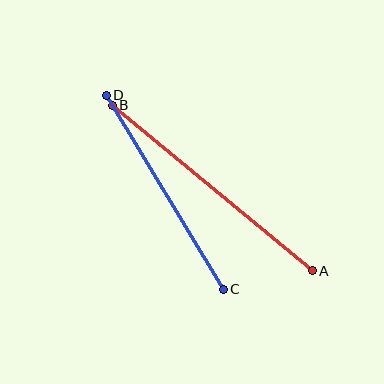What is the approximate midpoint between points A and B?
The midpoint is at approximately (212, 188) pixels.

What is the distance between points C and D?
The distance is approximately 227 pixels.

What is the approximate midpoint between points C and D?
The midpoint is at approximately (165, 192) pixels.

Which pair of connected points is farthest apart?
Points A and B are farthest apart.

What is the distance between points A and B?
The distance is approximately 259 pixels.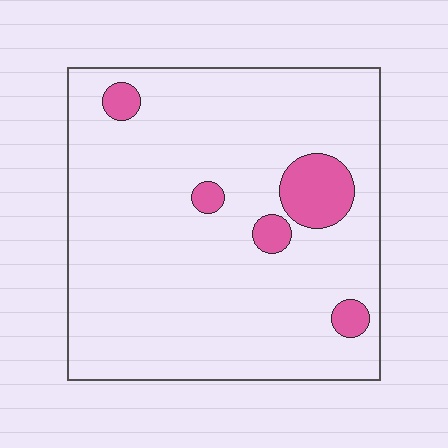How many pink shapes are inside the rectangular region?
5.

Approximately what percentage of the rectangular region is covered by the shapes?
Approximately 10%.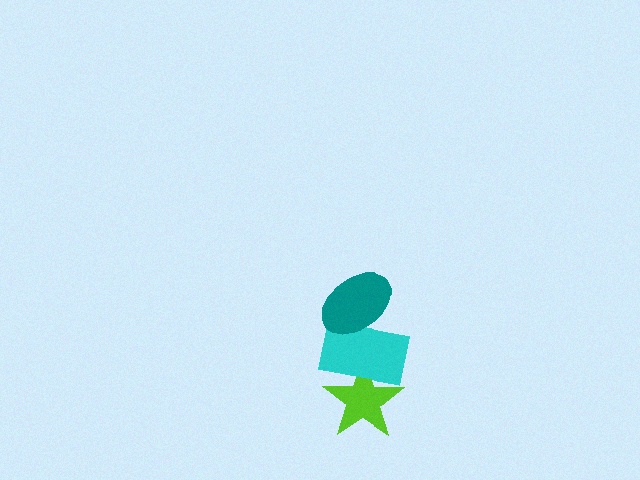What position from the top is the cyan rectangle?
The cyan rectangle is 2nd from the top.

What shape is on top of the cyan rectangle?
The teal ellipse is on top of the cyan rectangle.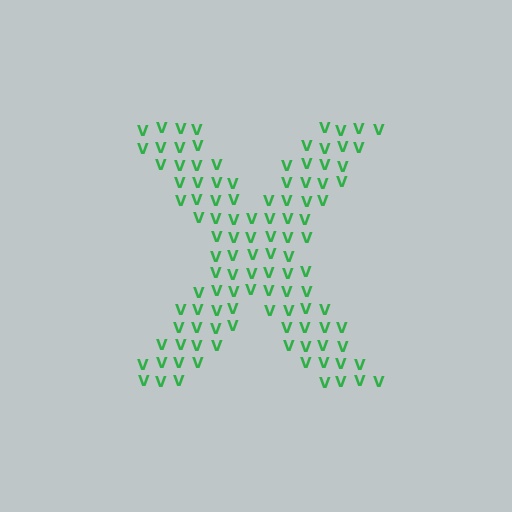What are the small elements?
The small elements are letter V's.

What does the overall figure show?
The overall figure shows the letter X.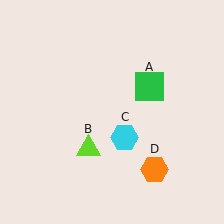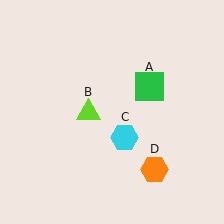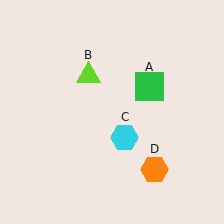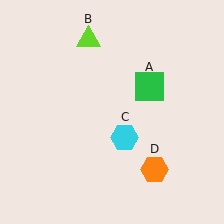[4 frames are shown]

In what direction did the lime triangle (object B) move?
The lime triangle (object B) moved up.